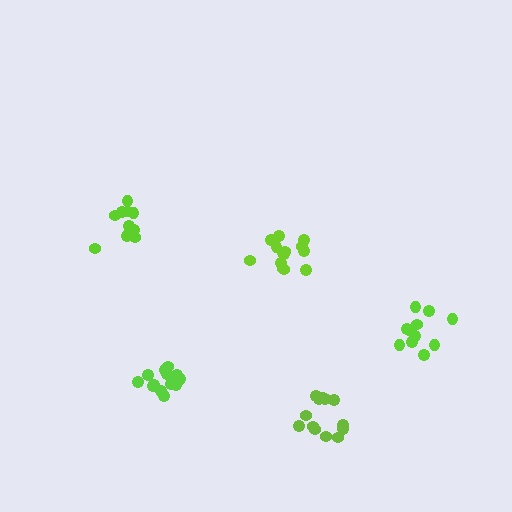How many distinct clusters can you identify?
There are 5 distinct clusters.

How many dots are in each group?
Group 1: 11 dots, Group 2: 13 dots, Group 3: 14 dots, Group 4: 13 dots, Group 5: 11 dots (62 total).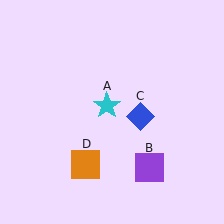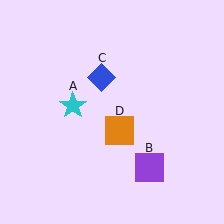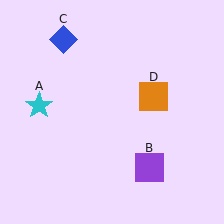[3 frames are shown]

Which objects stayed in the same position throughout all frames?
Purple square (object B) remained stationary.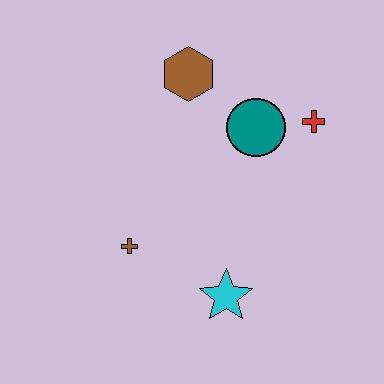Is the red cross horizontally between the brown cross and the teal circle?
No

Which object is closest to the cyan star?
The brown cross is closest to the cyan star.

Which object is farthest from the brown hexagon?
The cyan star is farthest from the brown hexagon.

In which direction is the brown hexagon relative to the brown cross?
The brown hexagon is above the brown cross.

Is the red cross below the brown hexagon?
Yes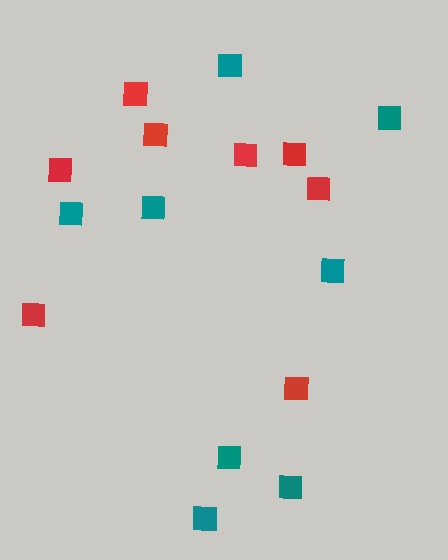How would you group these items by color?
There are 2 groups: one group of red squares (8) and one group of teal squares (8).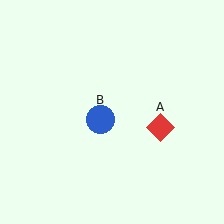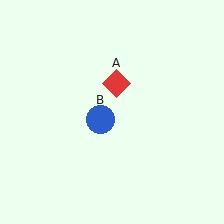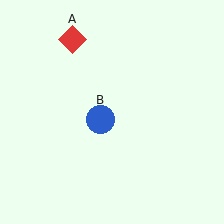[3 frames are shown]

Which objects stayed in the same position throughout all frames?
Blue circle (object B) remained stationary.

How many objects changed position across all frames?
1 object changed position: red diamond (object A).